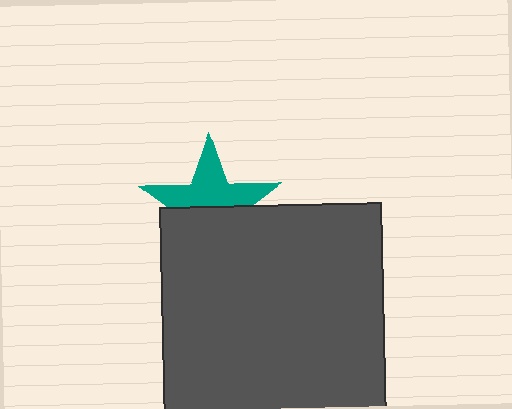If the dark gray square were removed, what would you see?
You would see the complete teal star.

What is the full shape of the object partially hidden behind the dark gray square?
The partially hidden object is a teal star.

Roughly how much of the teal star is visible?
About half of it is visible (roughly 52%).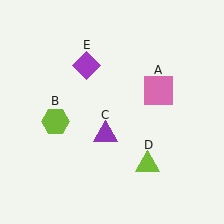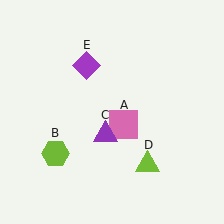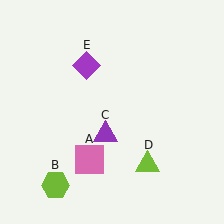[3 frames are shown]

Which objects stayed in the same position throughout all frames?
Purple triangle (object C) and lime triangle (object D) and purple diamond (object E) remained stationary.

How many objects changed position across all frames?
2 objects changed position: pink square (object A), lime hexagon (object B).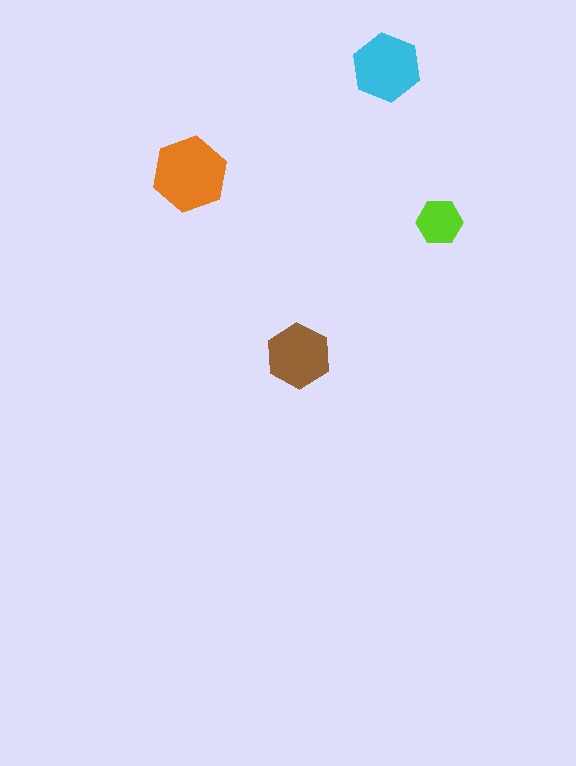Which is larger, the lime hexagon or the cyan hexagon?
The cyan one.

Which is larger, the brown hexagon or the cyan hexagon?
The cyan one.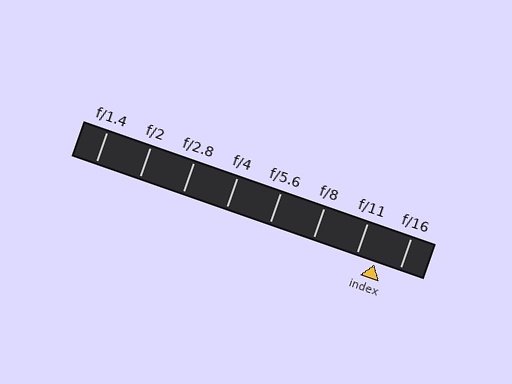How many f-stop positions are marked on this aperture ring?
There are 8 f-stop positions marked.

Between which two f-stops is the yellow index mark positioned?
The index mark is between f/11 and f/16.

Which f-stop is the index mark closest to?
The index mark is closest to f/11.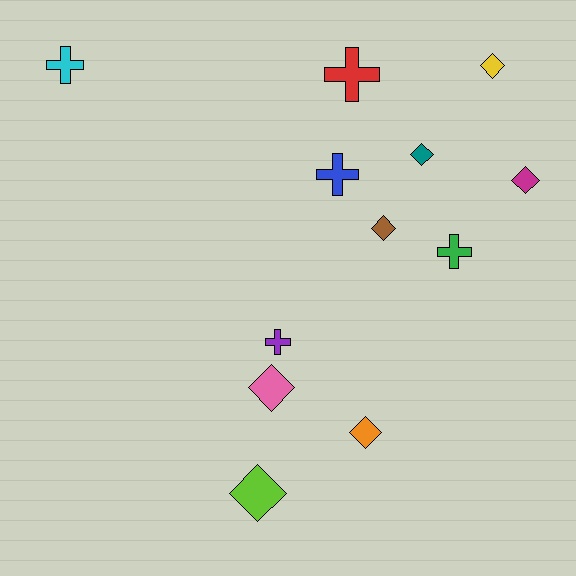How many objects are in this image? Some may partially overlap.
There are 12 objects.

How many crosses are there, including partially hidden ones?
There are 5 crosses.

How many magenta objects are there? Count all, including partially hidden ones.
There is 1 magenta object.